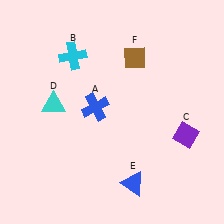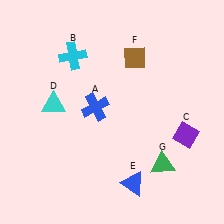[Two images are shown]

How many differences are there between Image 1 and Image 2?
There is 1 difference between the two images.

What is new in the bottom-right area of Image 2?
A green triangle (G) was added in the bottom-right area of Image 2.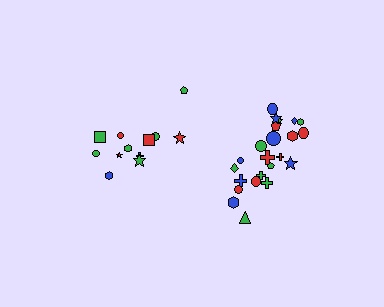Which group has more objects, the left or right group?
The right group.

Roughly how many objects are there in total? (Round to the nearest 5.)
Roughly 35 objects in total.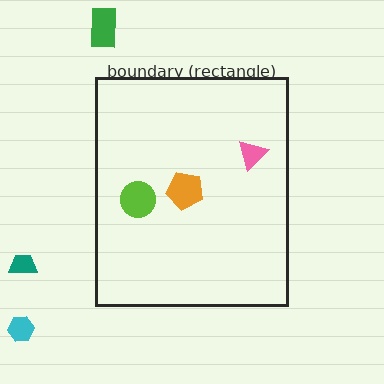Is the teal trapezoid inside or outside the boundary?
Outside.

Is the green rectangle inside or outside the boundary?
Outside.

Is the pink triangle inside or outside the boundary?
Inside.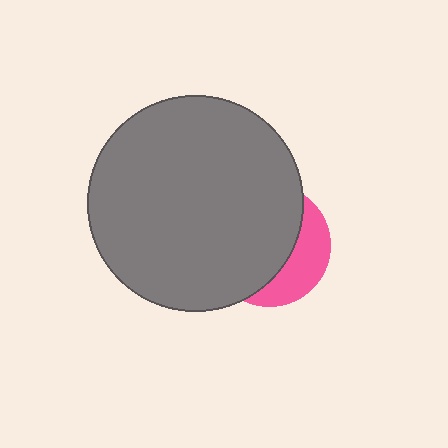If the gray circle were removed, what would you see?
You would see the complete pink circle.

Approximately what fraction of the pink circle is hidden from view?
Roughly 68% of the pink circle is hidden behind the gray circle.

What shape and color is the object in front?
The object in front is a gray circle.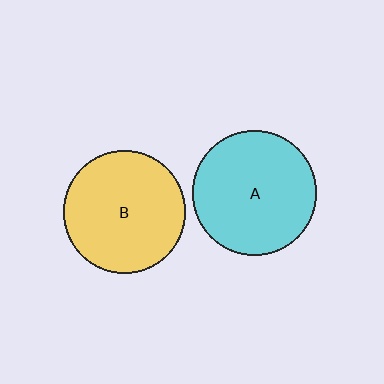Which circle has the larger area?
Circle A (cyan).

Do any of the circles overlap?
No, none of the circles overlap.